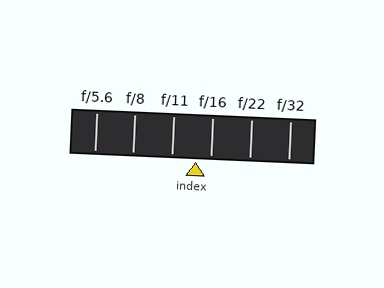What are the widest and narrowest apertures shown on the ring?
The widest aperture shown is f/5.6 and the narrowest is f/32.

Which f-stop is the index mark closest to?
The index mark is closest to f/16.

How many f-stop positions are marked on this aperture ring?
There are 6 f-stop positions marked.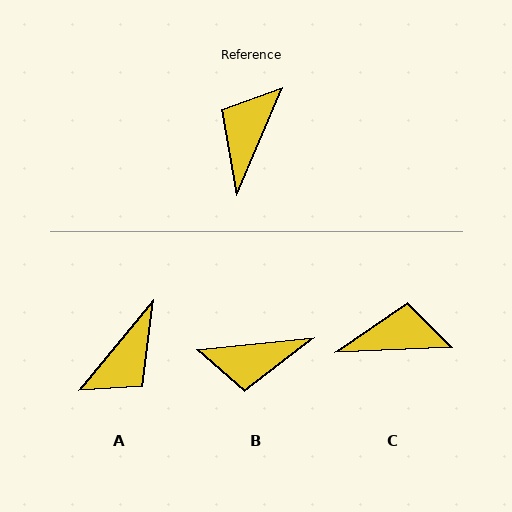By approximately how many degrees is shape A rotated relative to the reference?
Approximately 163 degrees counter-clockwise.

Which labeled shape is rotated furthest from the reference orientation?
A, about 163 degrees away.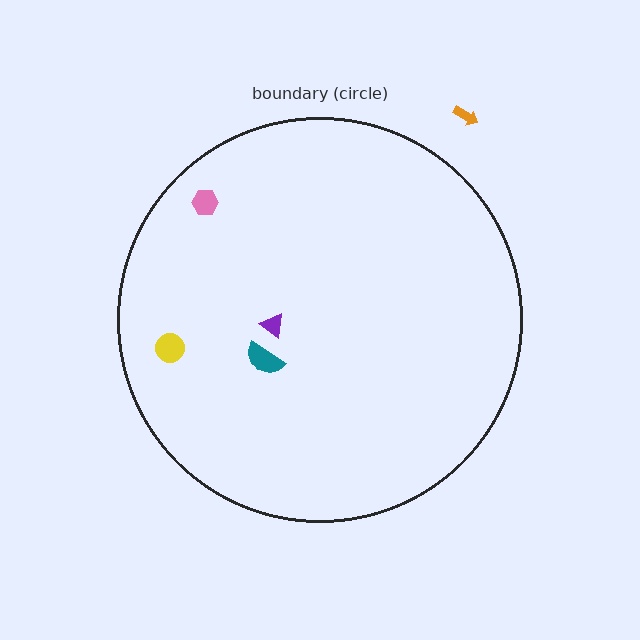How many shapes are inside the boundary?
4 inside, 1 outside.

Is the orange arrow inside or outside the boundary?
Outside.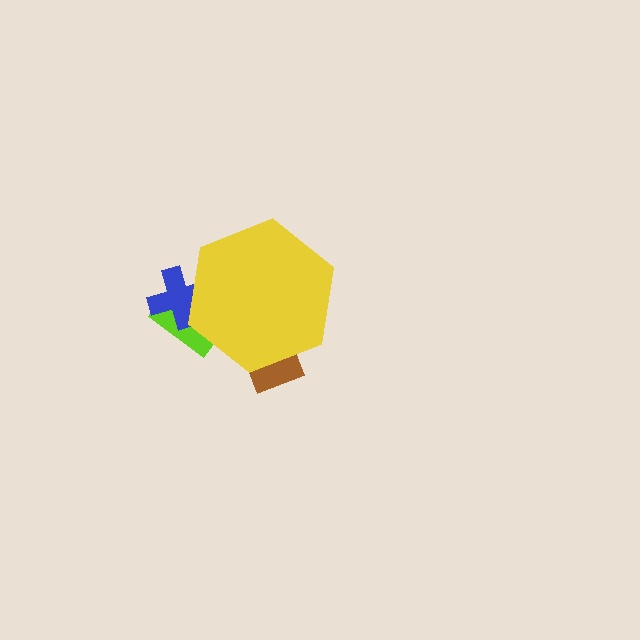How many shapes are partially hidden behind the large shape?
3 shapes are partially hidden.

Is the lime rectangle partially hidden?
Yes, the lime rectangle is partially hidden behind the yellow hexagon.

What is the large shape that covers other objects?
A yellow hexagon.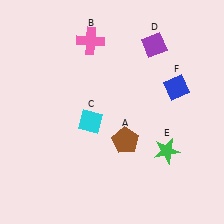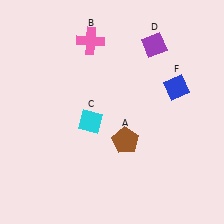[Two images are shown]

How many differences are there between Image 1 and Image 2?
There is 1 difference between the two images.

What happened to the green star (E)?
The green star (E) was removed in Image 2. It was in the bottom-right area of Image 1.